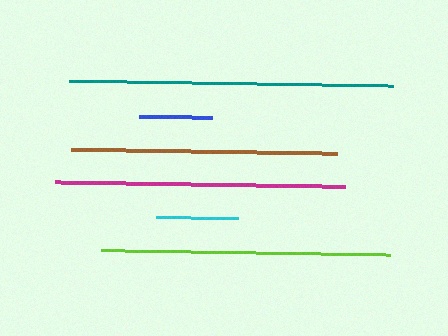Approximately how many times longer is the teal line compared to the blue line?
The teal line is approximately 4.4 times the length of the blue line.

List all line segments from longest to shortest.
From longest to shortest: teal, magenta, lime, brown, cyan, blue.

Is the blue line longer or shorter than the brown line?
The brown line is longer than the blue line.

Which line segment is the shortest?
The blue line is the shortest at approximately 73 pixels.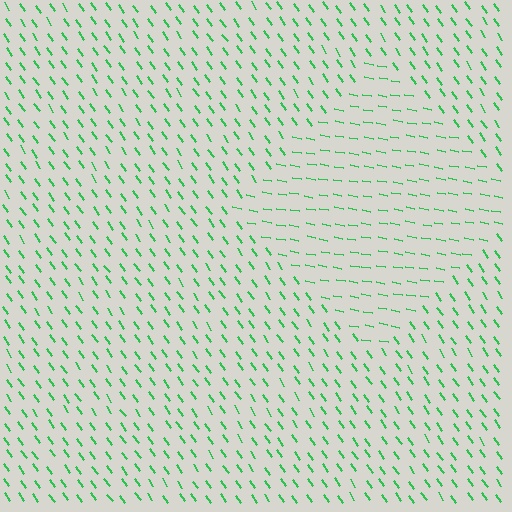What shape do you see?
I see a diamond.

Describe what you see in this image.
The image is filled with small green line segments. A diamond region in the image has lines oriented differently from the surrounding lines, creating a visible texture boundary.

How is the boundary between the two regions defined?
The boundary is defined purely by a change in line orientation (approximately 45 degrees difference). All lines are the same color and thickness.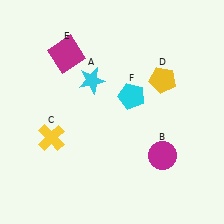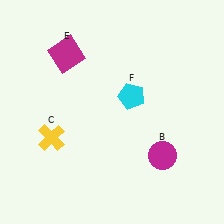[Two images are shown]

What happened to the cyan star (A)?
The cyan star (A) was removed in Image 2. It was in the top-left area of Image 1.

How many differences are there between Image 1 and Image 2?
There are 2 differences between the two images.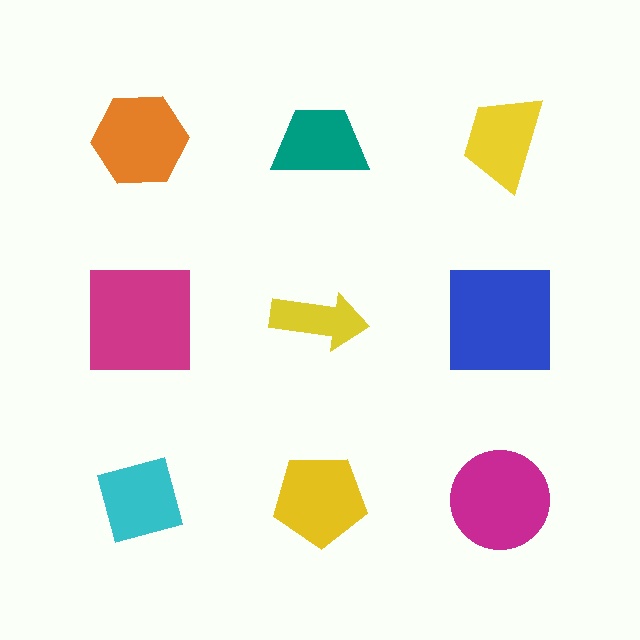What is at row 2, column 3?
A blue square.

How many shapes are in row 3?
3 shapes.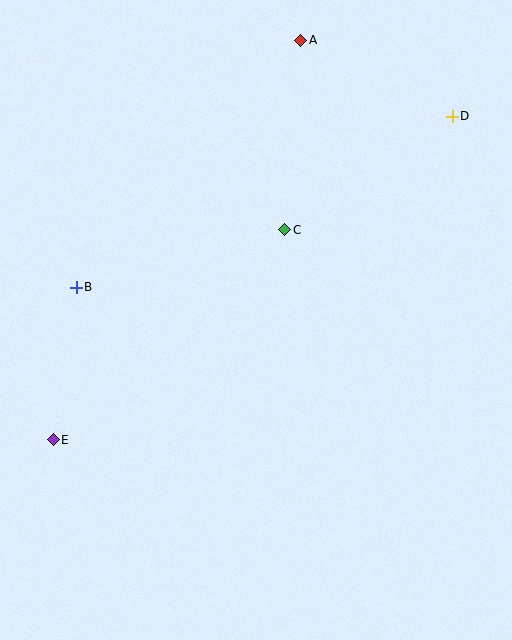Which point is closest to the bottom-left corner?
Point E is closest to the bottom-left corner.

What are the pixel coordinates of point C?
Point C is at (285, 230).